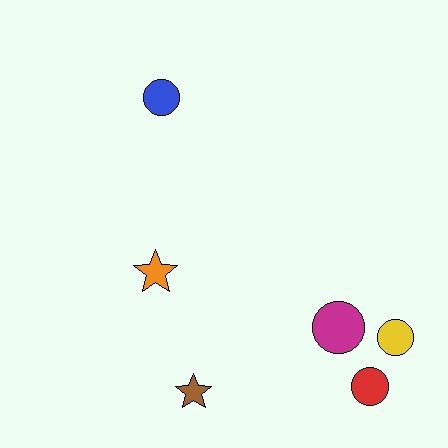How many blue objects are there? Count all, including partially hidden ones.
There is 1 blue object.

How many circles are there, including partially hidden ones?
There are 4 circles.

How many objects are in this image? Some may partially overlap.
There are 6 objects.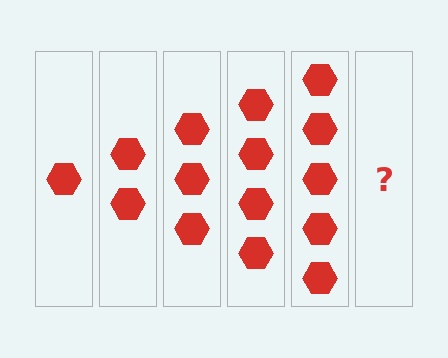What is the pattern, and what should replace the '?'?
The pattern is that each step adds one more hexagon. The '?' should be 6 hexagons.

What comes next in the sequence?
The next element should be 6 hexagons.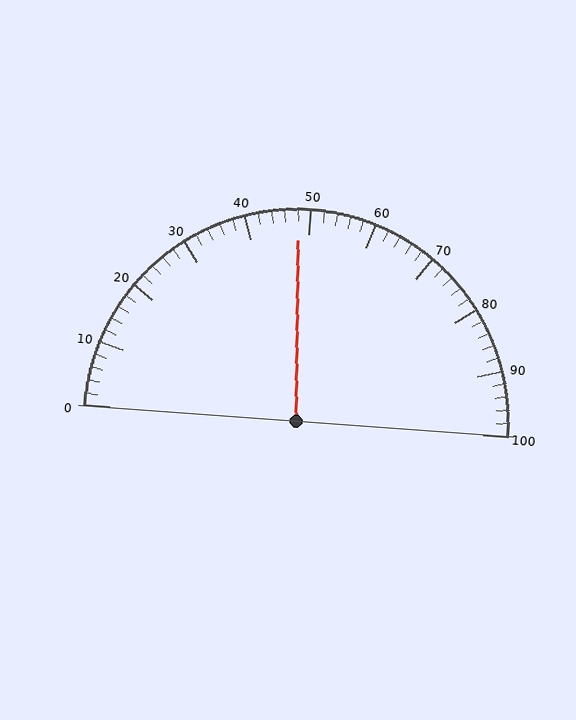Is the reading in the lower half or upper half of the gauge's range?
The reading is in the lower half of the range (0 to 100).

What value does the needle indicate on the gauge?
The needle indicates approximately 48.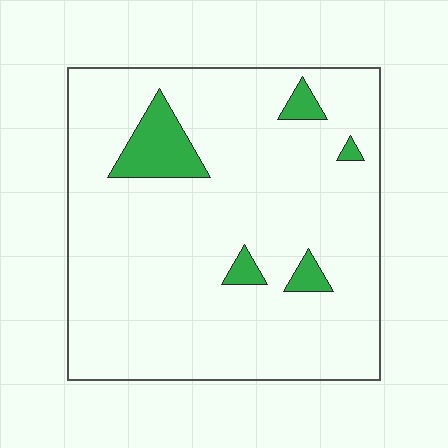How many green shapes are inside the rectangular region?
5.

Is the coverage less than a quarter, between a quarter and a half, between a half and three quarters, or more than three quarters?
Less than a quarter.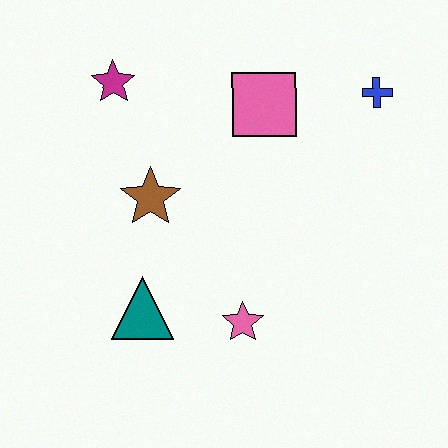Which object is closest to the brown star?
The teal triangle is closest to the brown star.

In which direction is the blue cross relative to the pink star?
The blue cross is above the pink star.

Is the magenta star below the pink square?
No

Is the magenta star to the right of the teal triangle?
No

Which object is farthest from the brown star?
The blue cross is farthest from the brown star.